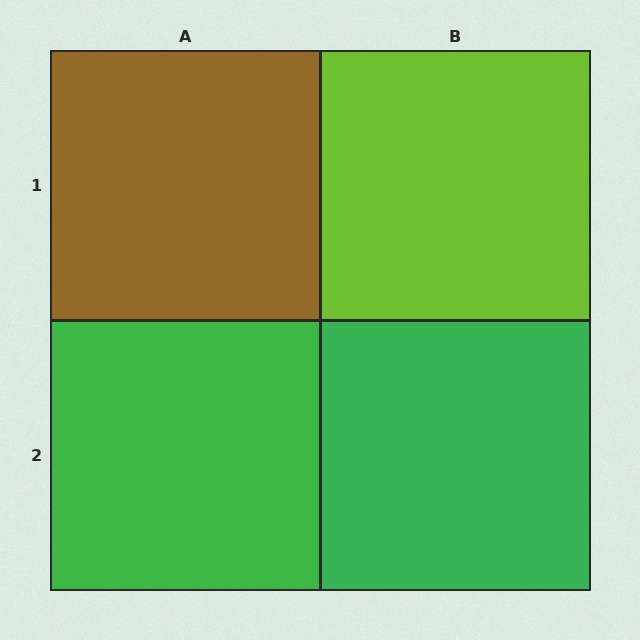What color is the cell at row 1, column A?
Brown.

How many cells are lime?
1 cell is lime.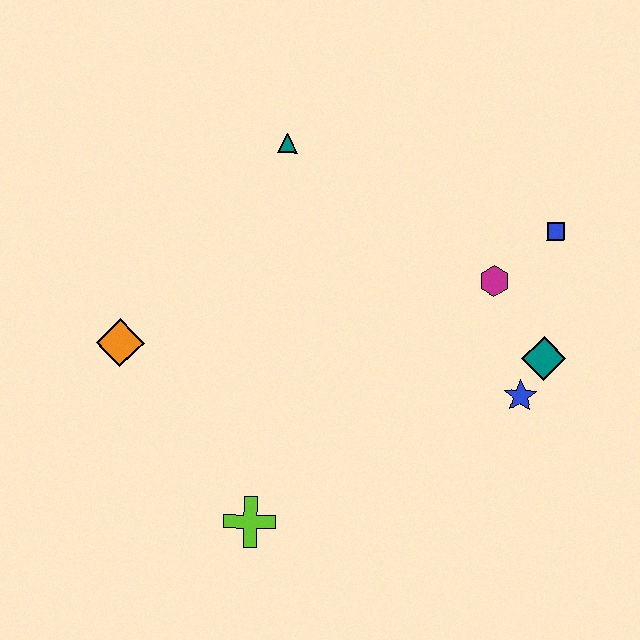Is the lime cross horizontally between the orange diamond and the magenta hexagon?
Yes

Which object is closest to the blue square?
The magenta hexagon is closest to the blue square.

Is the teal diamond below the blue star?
No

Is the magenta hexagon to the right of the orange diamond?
Yes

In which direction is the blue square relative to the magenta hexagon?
The blue square is to the right of the magenta hexagon.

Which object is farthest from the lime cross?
The blue square is farthest from the lime cross.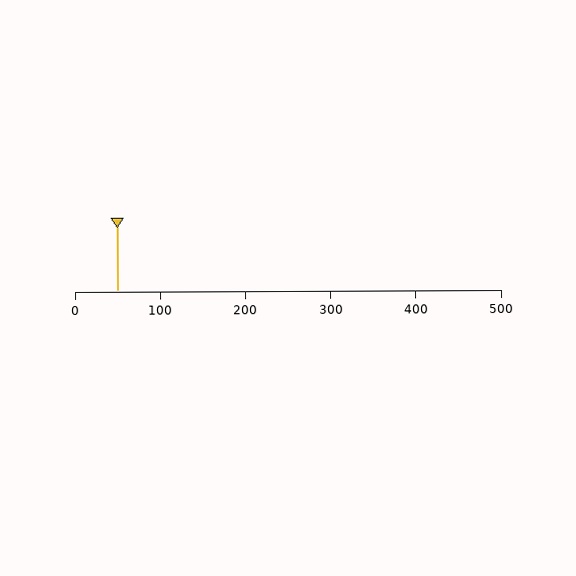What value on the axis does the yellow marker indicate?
The marker indicates approximately 50.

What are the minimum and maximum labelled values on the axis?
The axis runs from 0 to 500.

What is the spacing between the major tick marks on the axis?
The major ticks are spaced 100 apart.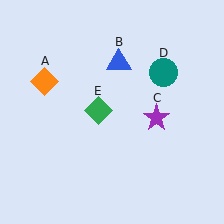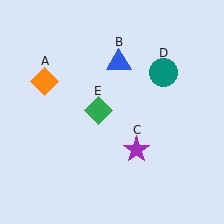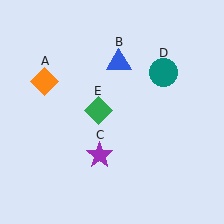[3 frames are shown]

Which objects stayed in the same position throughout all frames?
Orange diamond (object A) and blue triangle (object B) and teal circle (object D) and green diamond (object E) remained stationary.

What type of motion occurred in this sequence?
The purple star (object C) rotated clockwise around the center of the scene.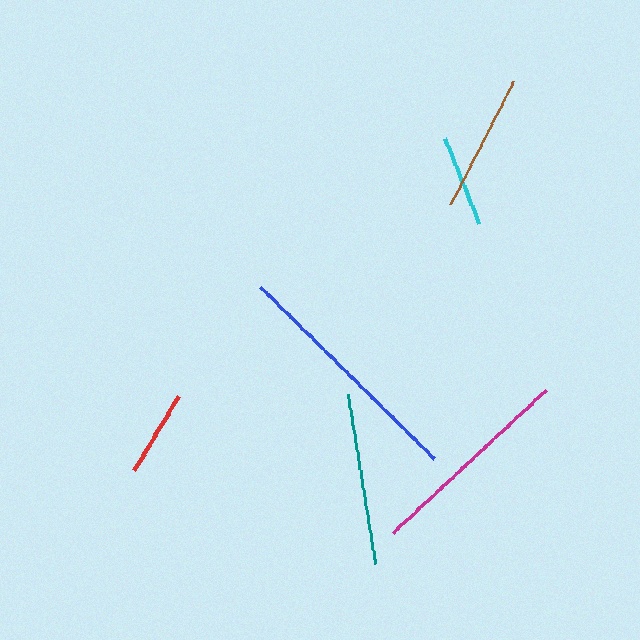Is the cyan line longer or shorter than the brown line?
The brown line is longer than the cyan line.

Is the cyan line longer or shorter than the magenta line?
The magenta line is longer than the cyan line.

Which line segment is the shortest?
The red line is the shortest at approximately 87 pixels.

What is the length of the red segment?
The red segment is approximately 87 pixels long.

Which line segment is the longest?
The blue line is the longest at approximately 244 pixels.